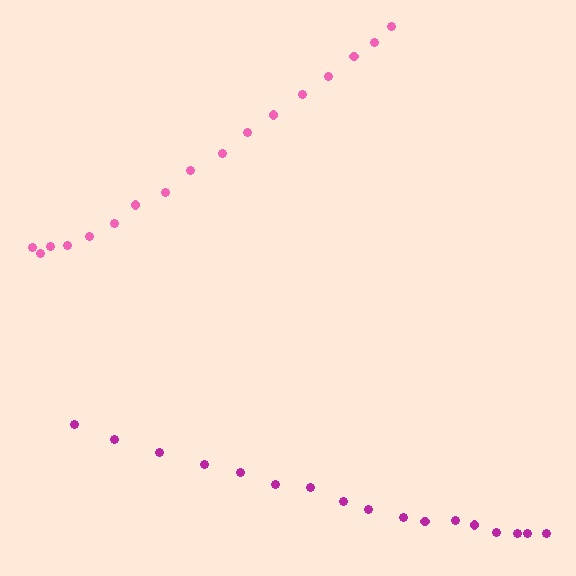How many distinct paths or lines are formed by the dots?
There are 2 distinct paths.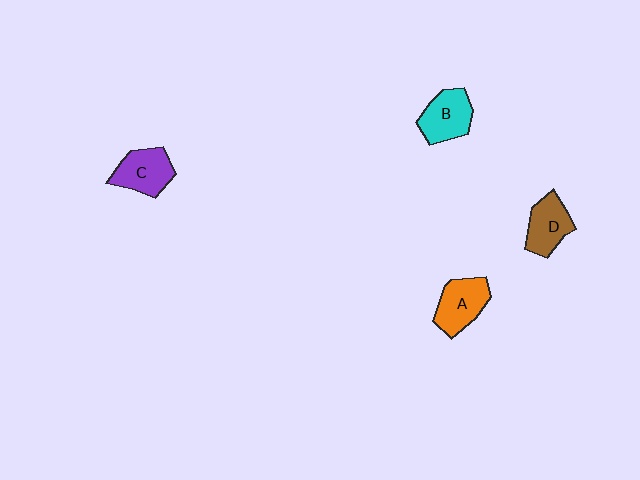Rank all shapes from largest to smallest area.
From largest to smallest: A (orange), C (purple), B (cyan), D (brown).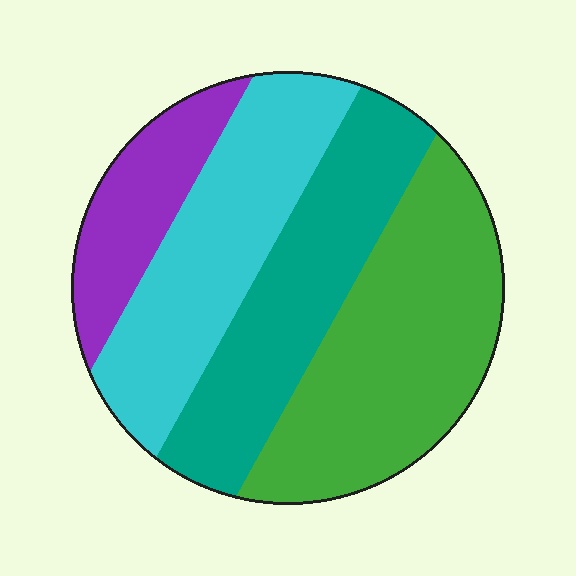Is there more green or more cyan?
Green.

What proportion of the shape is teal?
Teal covers around 25% of the shape.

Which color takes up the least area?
Purple, at roughly 15%.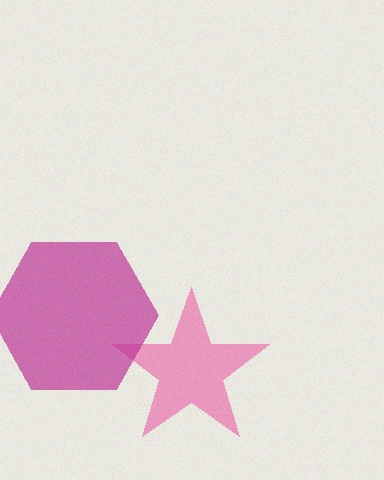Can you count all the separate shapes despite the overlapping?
Yes, there are 2 separate shapes.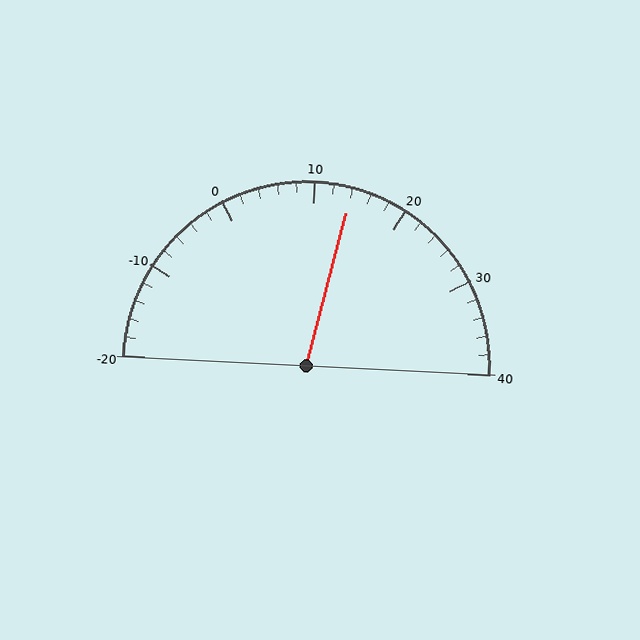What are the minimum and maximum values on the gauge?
The gauge ranges from -20 to 40.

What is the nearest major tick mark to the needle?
The nearest major tick mark is 10.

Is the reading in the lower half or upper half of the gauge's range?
The reading is in the upper half of the range (-20 to 40).